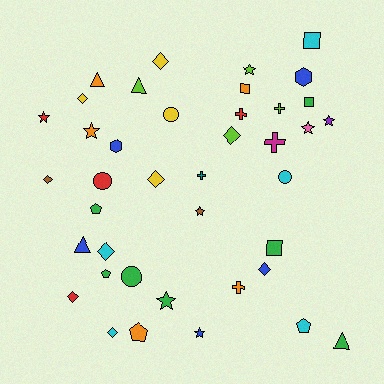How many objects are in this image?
There are 40 objects.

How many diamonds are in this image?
There are 9 diamonds.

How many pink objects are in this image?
There is 1 pink object.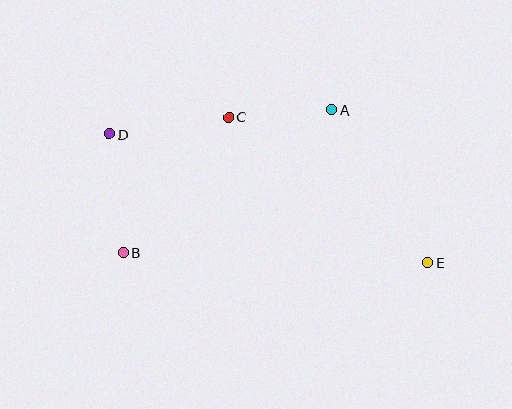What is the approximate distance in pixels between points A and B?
The distance between A and B is approximately 252 pixels.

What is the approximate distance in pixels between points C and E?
The distance between C and E is approximately 246 pixels.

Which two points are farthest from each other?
Points D and E are farthest from each other.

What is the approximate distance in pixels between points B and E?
The distance between B and E is approximately 304 pixels.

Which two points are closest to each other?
Points A and C are closest to each other.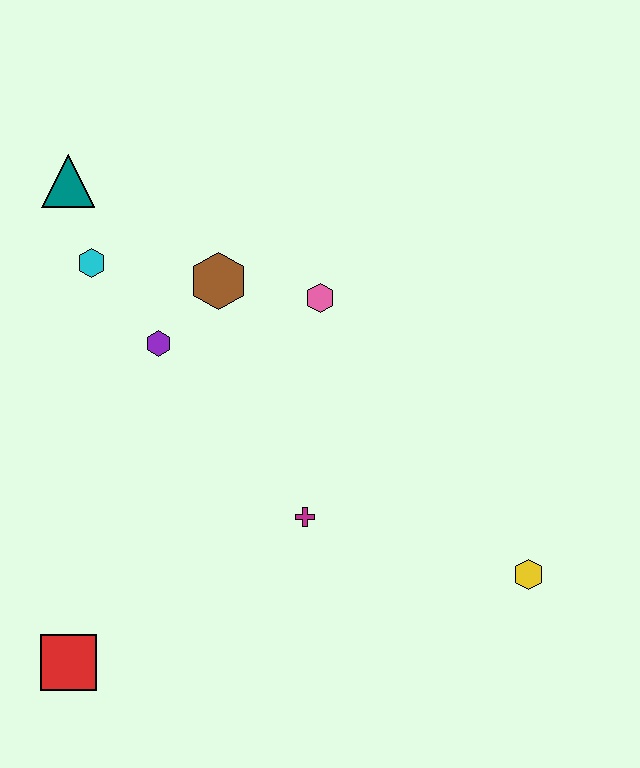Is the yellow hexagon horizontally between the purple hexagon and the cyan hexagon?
No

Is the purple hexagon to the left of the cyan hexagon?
No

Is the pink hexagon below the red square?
No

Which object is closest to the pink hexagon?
The brown hexagon is closest to the pink hexagon.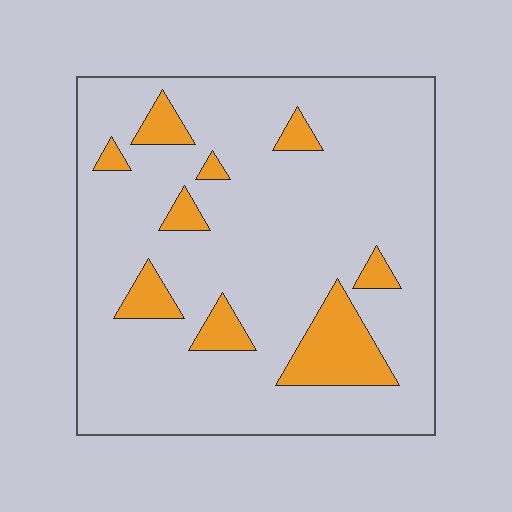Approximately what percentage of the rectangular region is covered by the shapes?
Approximately 15%.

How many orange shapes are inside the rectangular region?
9.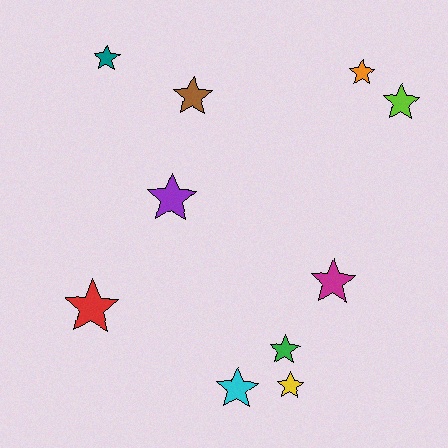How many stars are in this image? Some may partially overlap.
There are 10 stars.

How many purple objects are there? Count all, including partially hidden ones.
There is 1 purple object.